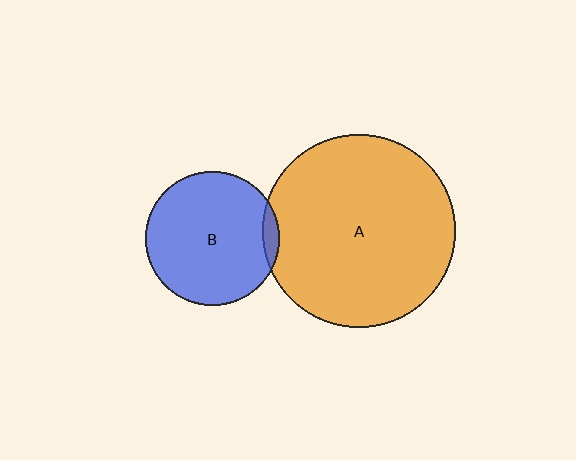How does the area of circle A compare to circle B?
Approximately 2.1 times.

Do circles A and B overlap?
Yes.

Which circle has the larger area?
Circle A (orange).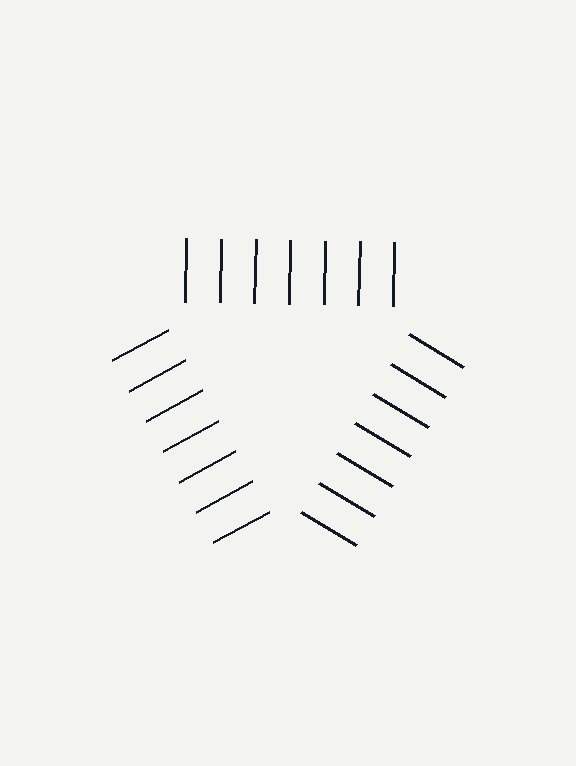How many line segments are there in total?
21 — 7 along each of the 3 edges.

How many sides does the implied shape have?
3 sides — the line-ends trace a triangle.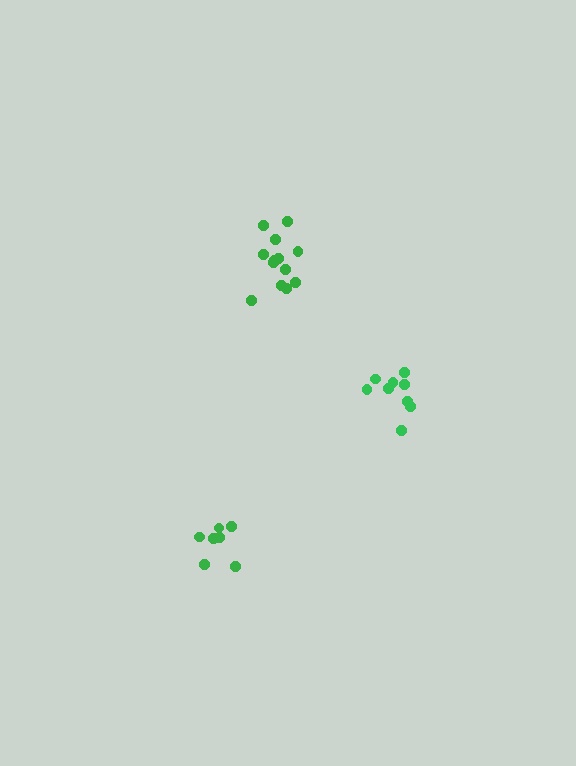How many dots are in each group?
Group 1: 13 dots, Group 2: 7 dots, Group 3: 9 dots (29 total).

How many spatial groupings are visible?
There are 3 spatial groupings.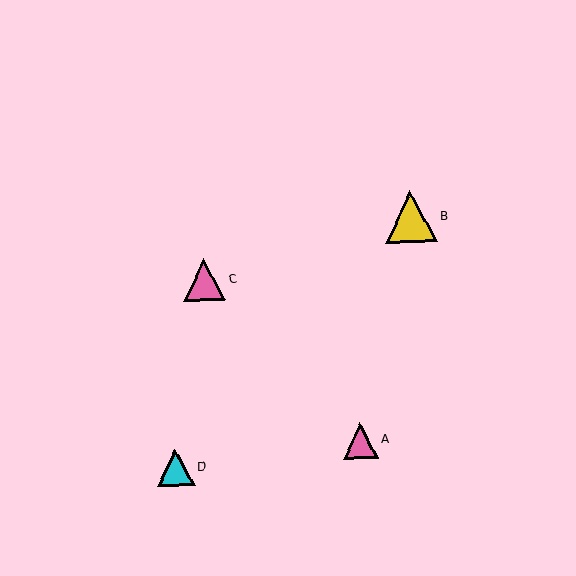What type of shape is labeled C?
Shape C is a pink triangle.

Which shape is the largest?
The yellow triangle (labeled B) is the largest.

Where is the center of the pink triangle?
The center of the pink triangle is at (361, 441).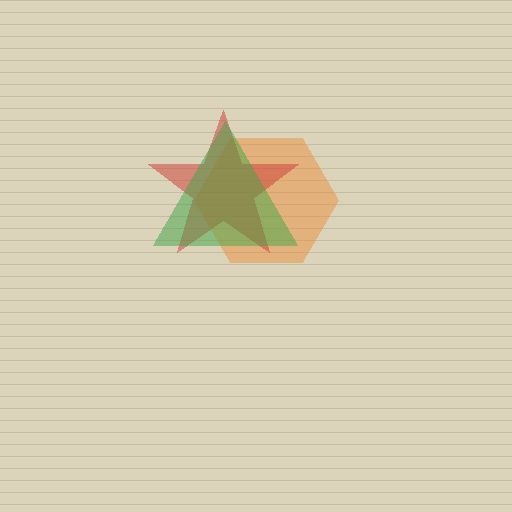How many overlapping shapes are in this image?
There are 3 overlapping shapes in the image.